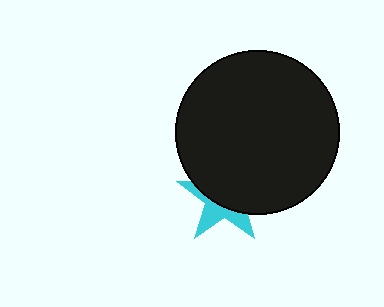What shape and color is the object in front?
The object in front is a black circle.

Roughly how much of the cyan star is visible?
A small part of it is visible (roughly 38%).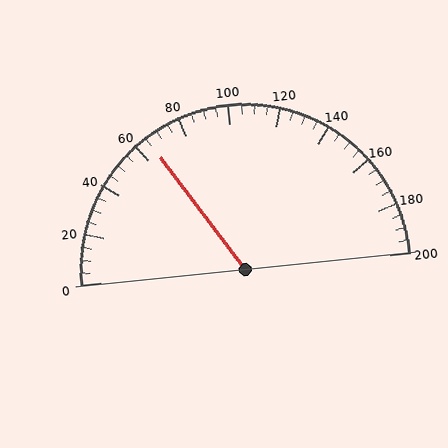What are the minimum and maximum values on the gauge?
The gauge ranges from 0 to 200.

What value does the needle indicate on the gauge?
The needle indicates approximately 65.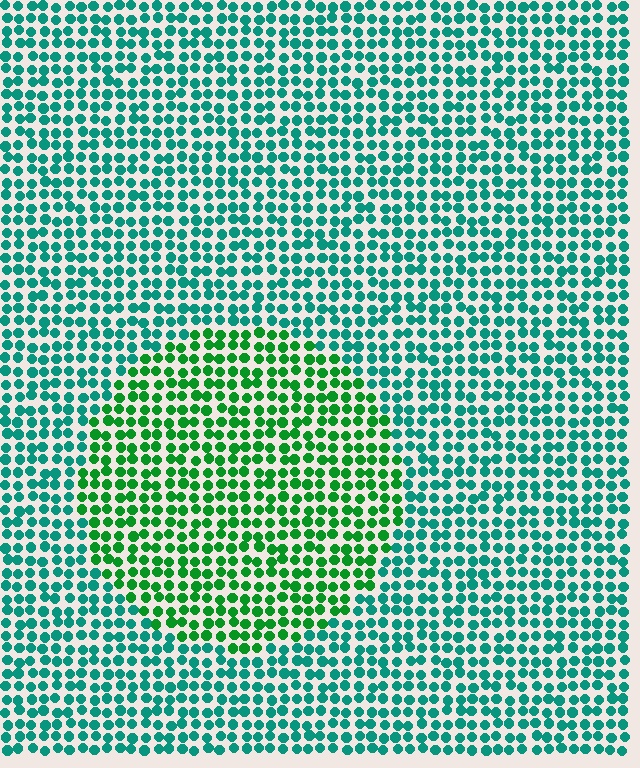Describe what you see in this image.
The image is filled with small teal elements in a uniform arrangement. A circle-shaped region is visible where the elements are tinted to a slightly different hue, forming a subtle color boundary.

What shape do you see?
I see a circle.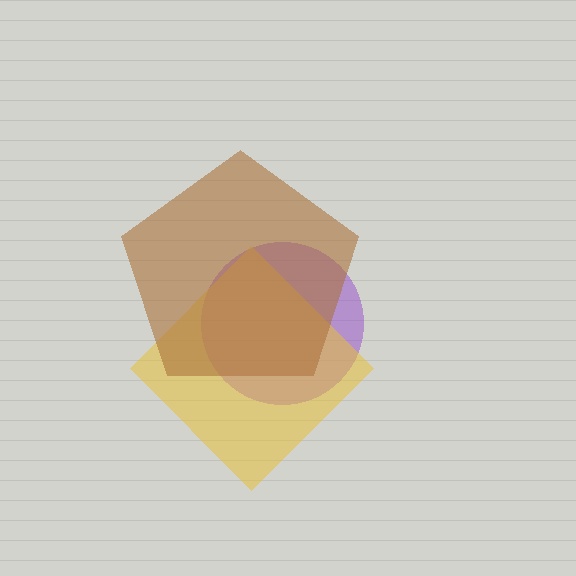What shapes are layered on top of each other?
The layered shapes are: a purple circle, a yellow diamond, a brown pentagon.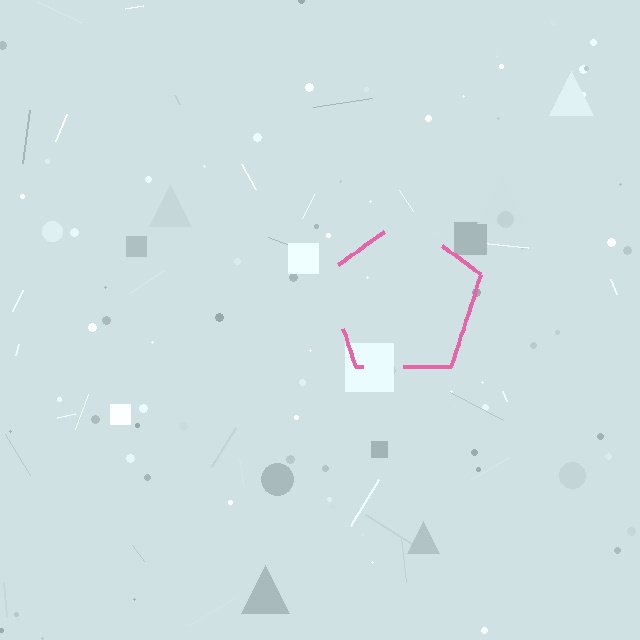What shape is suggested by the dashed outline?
The dashed outline suggests a pentagon.